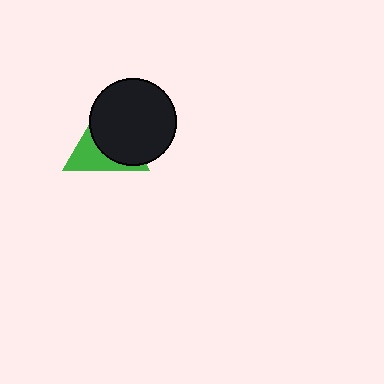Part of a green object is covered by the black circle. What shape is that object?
It is a triangle.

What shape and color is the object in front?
The object in front is a black circle.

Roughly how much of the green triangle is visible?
A small part of it is visible (roughly 41%).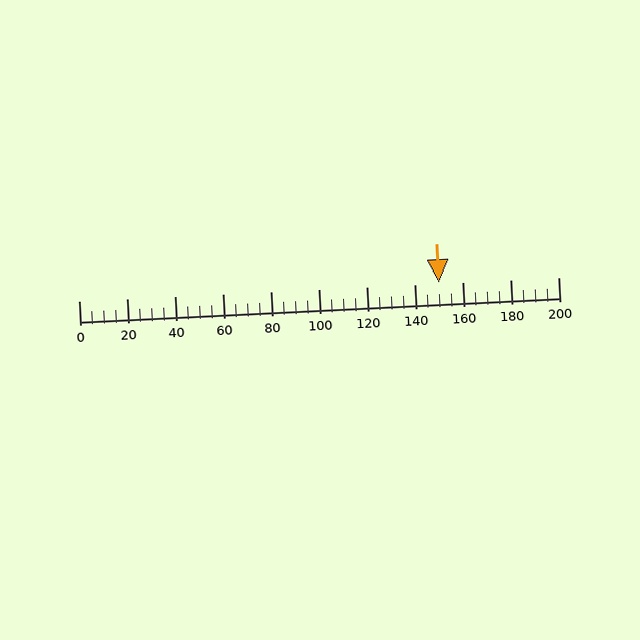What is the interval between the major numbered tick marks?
The major tick marks are spaced 20 units apart.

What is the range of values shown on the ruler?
The ruler shows values from 0 to 200.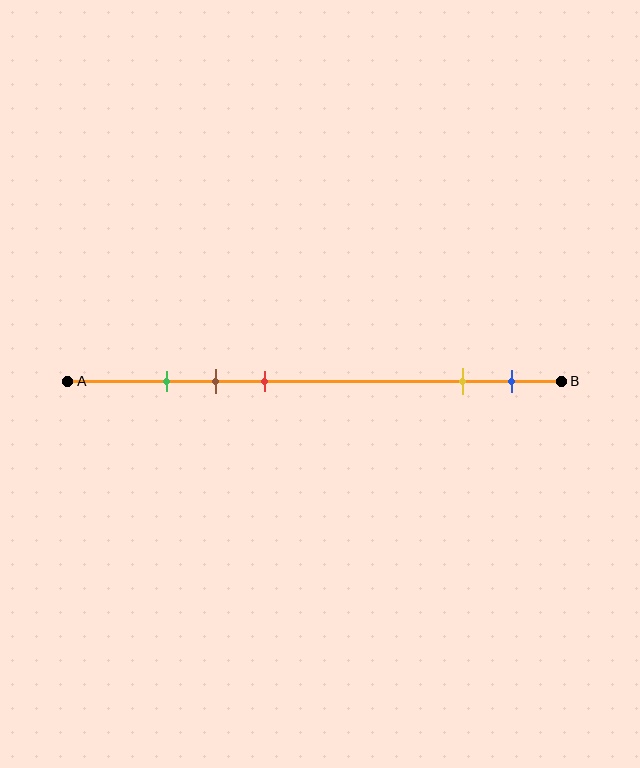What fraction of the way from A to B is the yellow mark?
The yellow mark is approximately 80% (0.8) of the way from A to B.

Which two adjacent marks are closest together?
The green and brown marks are the closest adjacent pair.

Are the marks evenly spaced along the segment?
No, the marks are not evenly spaced.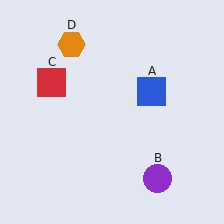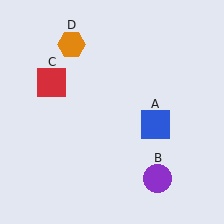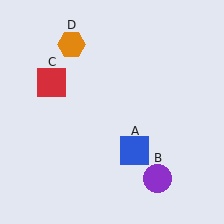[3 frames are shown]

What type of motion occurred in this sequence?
The blue square (object A) rotated clockwise around the center of the scene.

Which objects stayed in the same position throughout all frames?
Purple circle (object B) and red square (object C) and orange hexagon (object D) remained stationary.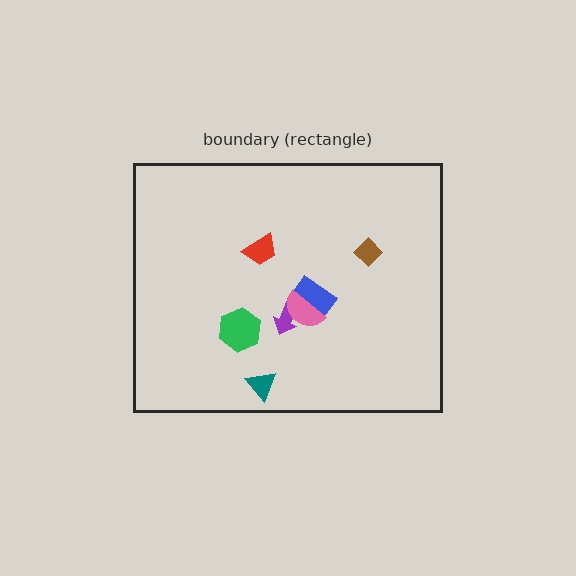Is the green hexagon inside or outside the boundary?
Inside.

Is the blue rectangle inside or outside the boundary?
Inside.